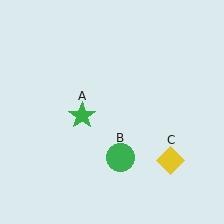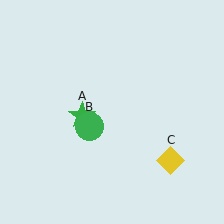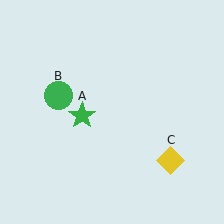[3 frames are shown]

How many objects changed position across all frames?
1 object changed position: green circle (object B).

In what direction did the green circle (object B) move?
The green circle (object B) moved up and to the left.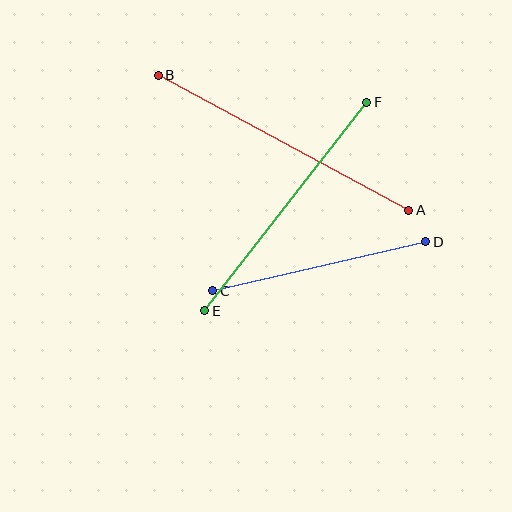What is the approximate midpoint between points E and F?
The midpoint is at approximately (286, 207) pixels.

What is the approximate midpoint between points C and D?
The midpoint is at approximately (319, 266) pixels.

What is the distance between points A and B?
The distance is approximately 284 pixels.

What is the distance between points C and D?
The distance is approximately 218 pixels.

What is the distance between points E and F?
The distance is approximately 264 pixels.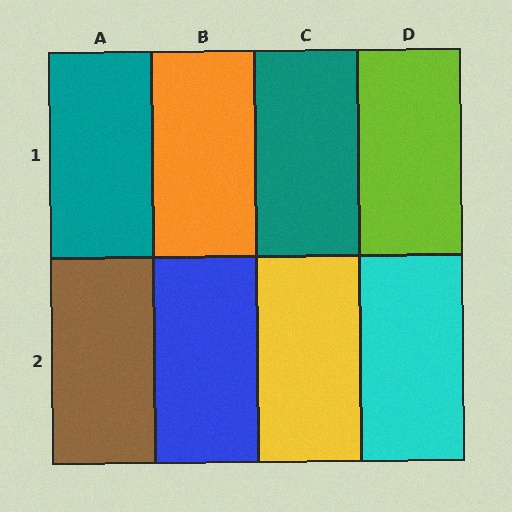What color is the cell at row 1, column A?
Teal.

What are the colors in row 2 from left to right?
Brown, blue, yellow, cyan.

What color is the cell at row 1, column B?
Orange.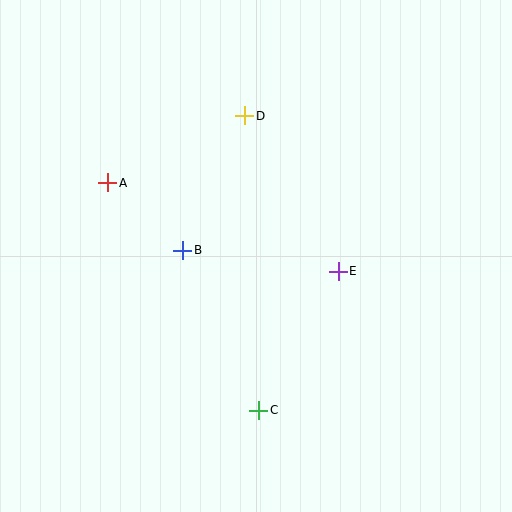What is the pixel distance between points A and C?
The distance between A and C is 273 pixels.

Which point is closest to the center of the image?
Point B at (183, 250) is closest to the center.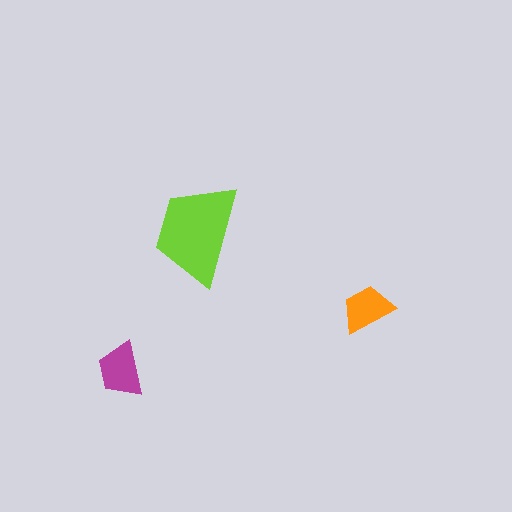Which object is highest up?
The lime trapezoid is topmost.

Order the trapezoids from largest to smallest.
the lime one, the magenta one, the orange one.